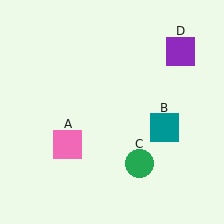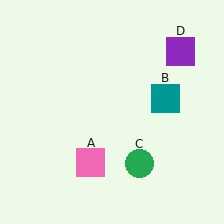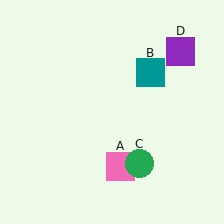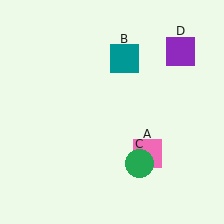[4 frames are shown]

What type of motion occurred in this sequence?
The pink square (object A), teal square (object B) rotated counterclockwise around the center of the scene.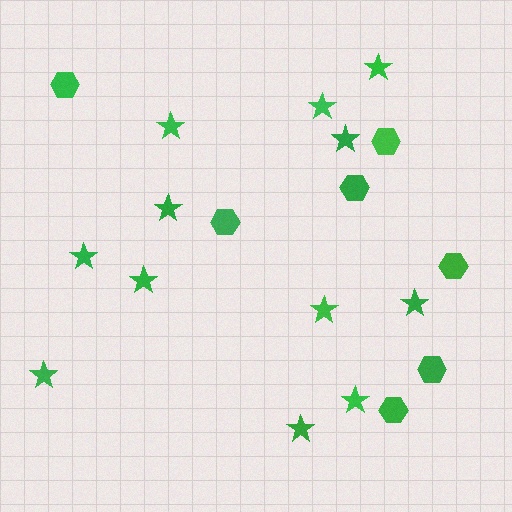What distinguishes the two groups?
There are 2 groups: one group of stars (12) and one group of hexagons (7).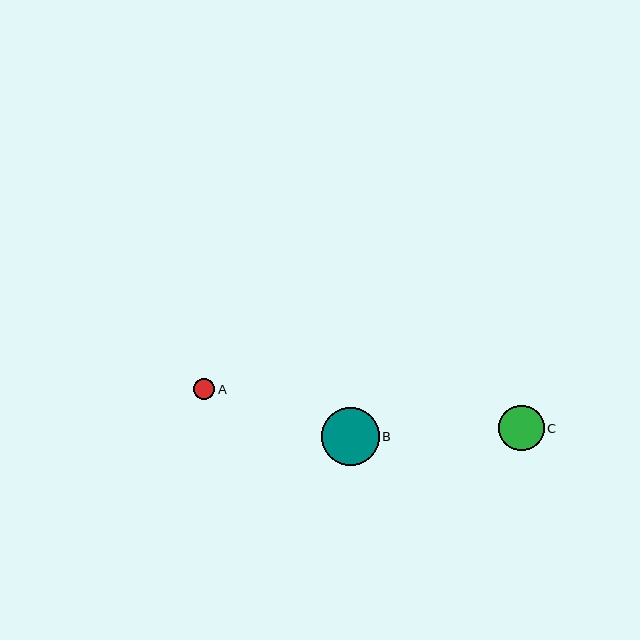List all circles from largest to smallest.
From largest to smallest: B, C, A.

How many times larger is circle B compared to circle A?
Circle B is approximately 2.7 times the size of circle A.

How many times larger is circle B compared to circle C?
Circle B is approximately 1.3 times the size of circle C.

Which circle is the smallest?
Circle A is the smallest with a size of approximately 21 pixels.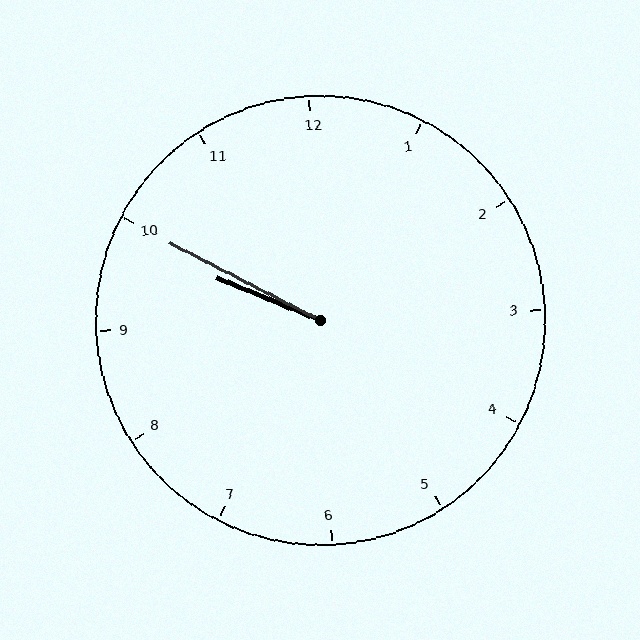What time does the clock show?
9:50.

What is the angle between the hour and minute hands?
Approximately 5 degrees.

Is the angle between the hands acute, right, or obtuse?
It is acute.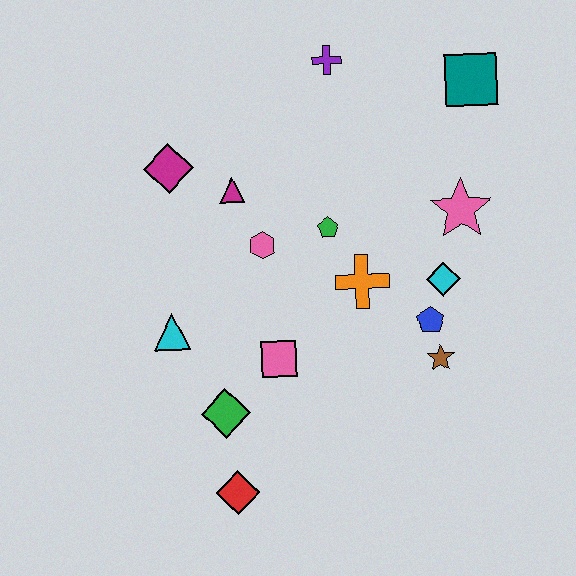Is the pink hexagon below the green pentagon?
Yes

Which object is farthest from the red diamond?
The teal square is farthest from the red diamond.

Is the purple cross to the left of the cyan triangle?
No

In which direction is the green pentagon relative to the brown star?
The green pentagon is above the brown star.